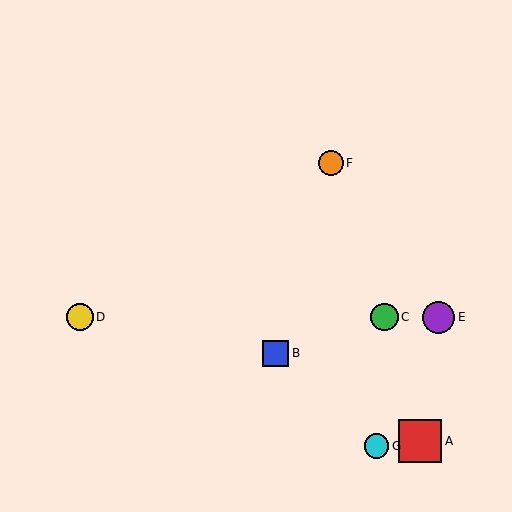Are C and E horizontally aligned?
Yes, both are at y≈317.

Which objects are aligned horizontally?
Objects C, D, E are aligned horizontally.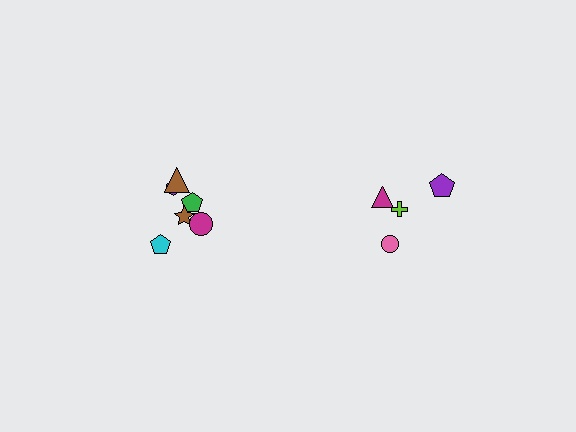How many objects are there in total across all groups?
There are 10 objects.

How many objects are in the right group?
There are 4 objects.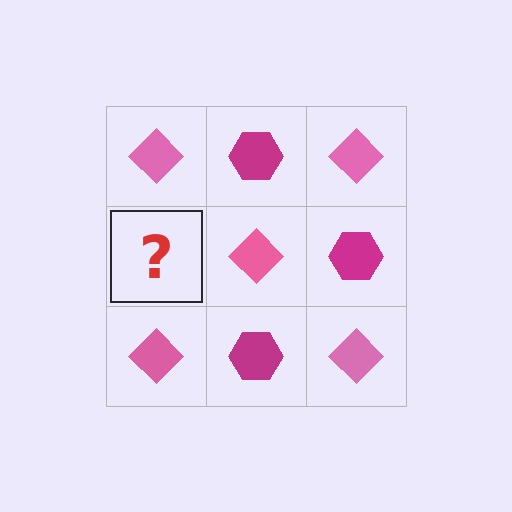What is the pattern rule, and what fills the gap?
The rule is that it alternates pink diamond and magenta hexagon in a checkerboard pattern. The gap should be filled with a magenta hexagon.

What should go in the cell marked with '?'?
The missing cell should contain a magenta hexagon.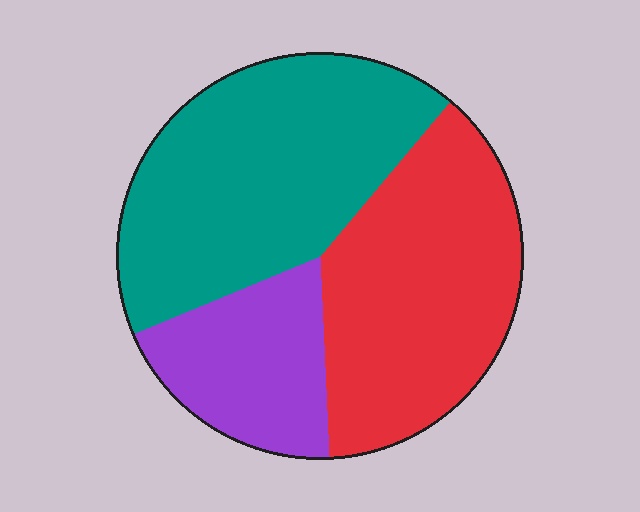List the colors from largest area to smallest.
From largest to smallest: teal, red, purple.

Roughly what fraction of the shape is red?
Red takes up between a third and a half of the shape.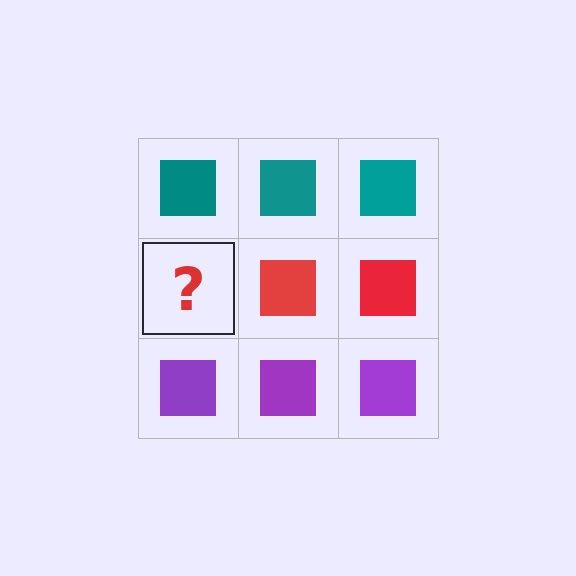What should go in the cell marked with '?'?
The missing cell should contain a red square.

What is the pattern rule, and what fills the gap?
The rule is that each row has a consistent color. The gap should be filled with a red square.